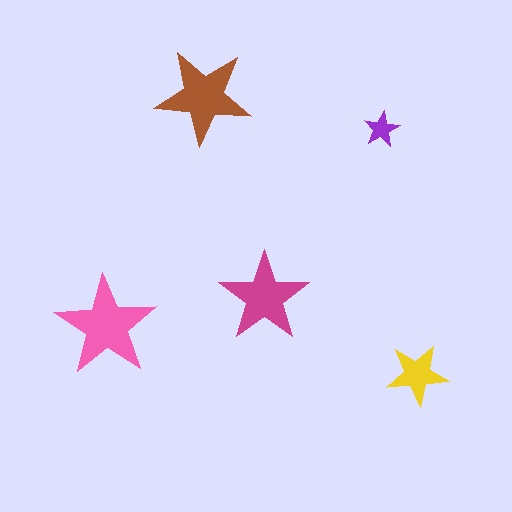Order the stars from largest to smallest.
the pink one, the brown one, the magenta one, the yellow one, the purple one.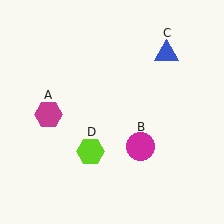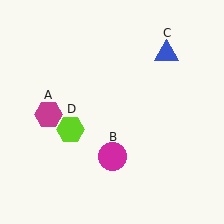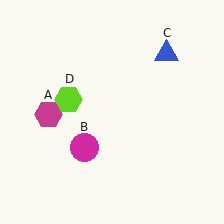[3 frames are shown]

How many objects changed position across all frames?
2 objects changed position: magenta circle (object B), lime hexagon (object D).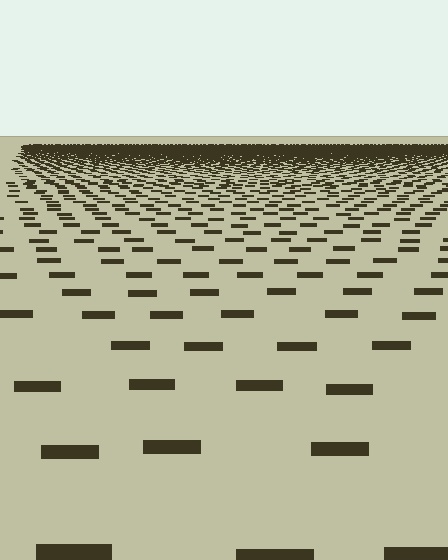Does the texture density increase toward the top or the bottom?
Density increases toward the top.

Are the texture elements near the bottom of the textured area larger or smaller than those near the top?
Larger. Near the bottom, elements are closer to the viewer and appear at a bigger on-screen size.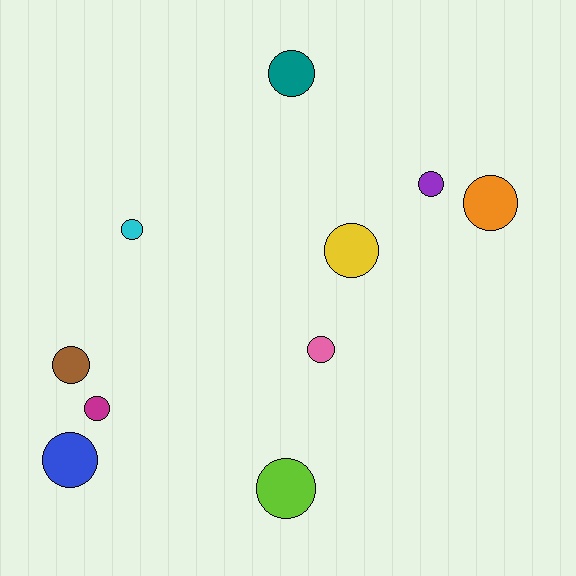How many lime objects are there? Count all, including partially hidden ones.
There is 1 lime object.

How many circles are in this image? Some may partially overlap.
There are 10 circles.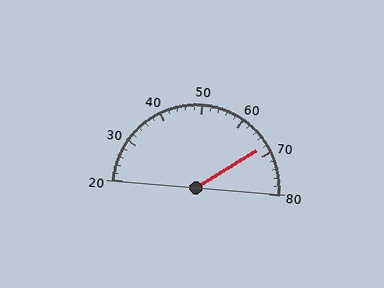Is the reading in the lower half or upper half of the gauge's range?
The reading is in the upper half of the range (20 to 80).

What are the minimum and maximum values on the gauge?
The gauge ranges from 20 to 80.